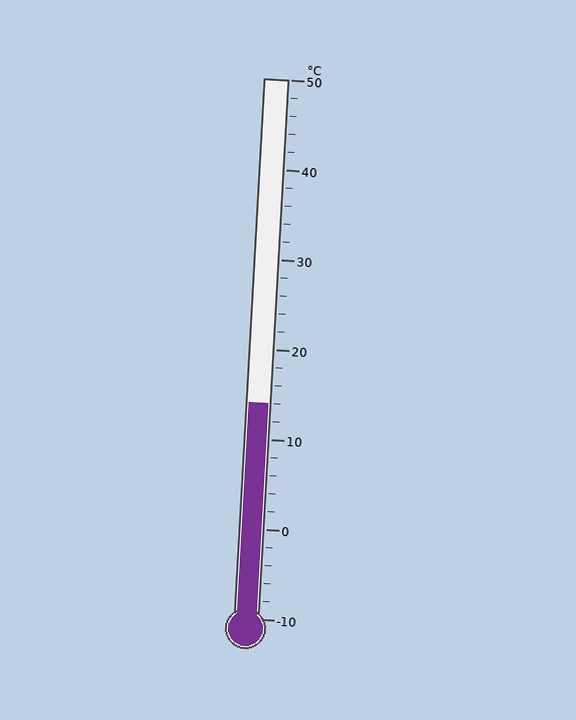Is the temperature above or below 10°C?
The temperature is above 10°C.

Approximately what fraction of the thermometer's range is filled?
The thermometer is filled to approximately 40% of its range.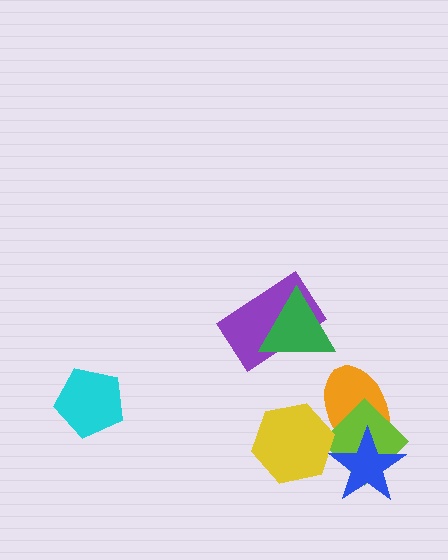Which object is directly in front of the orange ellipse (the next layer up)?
The lime diamond is directly in front of the orange ellipse.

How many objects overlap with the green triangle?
1 object overlaps with the green triangle.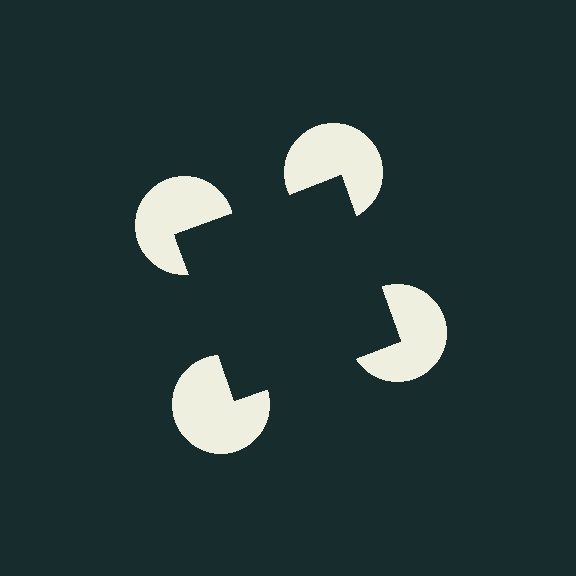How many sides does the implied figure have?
4 sides.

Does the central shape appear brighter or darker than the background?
It typically appears slightly darker than the background, even though no actual brightness change is drawn.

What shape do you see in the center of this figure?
An illusory square — its edges are inferred from the aligned wedge cuts in the pac-man discs, not physically drawn.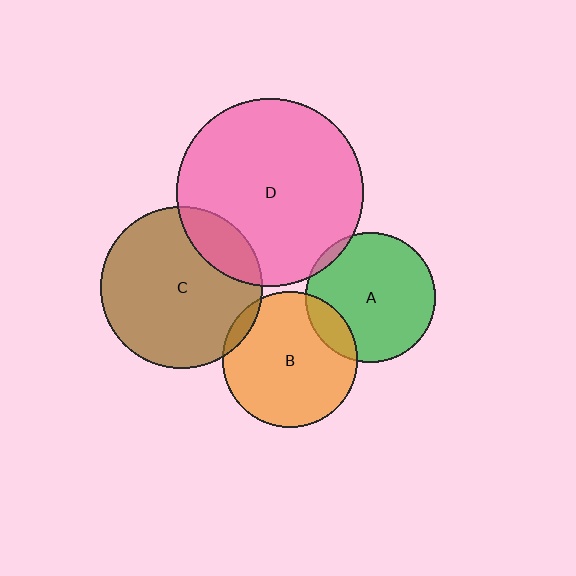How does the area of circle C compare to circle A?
Approximately 1.5 times.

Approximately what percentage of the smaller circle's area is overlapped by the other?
Approximately 15%.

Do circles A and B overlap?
Yes.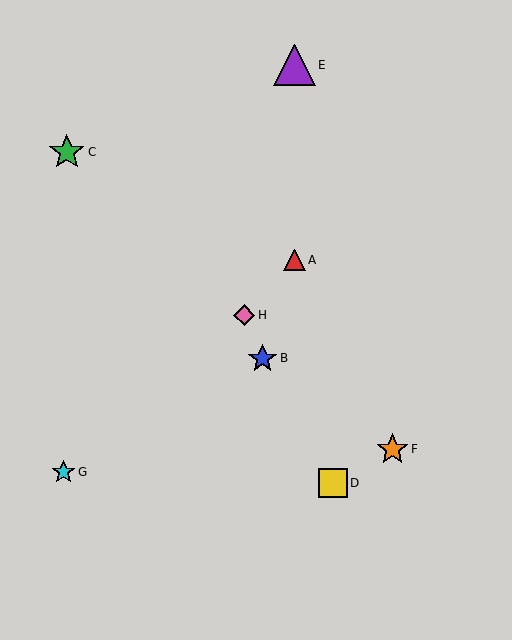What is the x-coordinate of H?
Object H is at x≈244.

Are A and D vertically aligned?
No, A is at x≈294 and D is at x≈333.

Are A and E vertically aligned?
Yes, both are at x≈294.